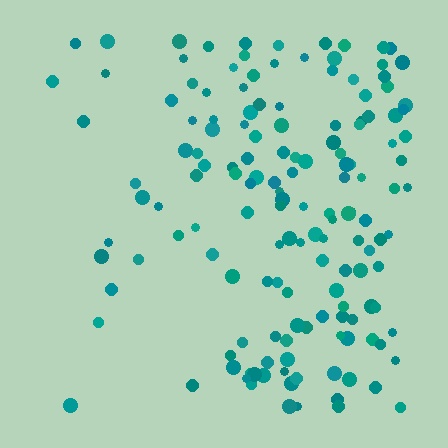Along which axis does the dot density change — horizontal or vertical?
Horizontal.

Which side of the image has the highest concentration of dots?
The right.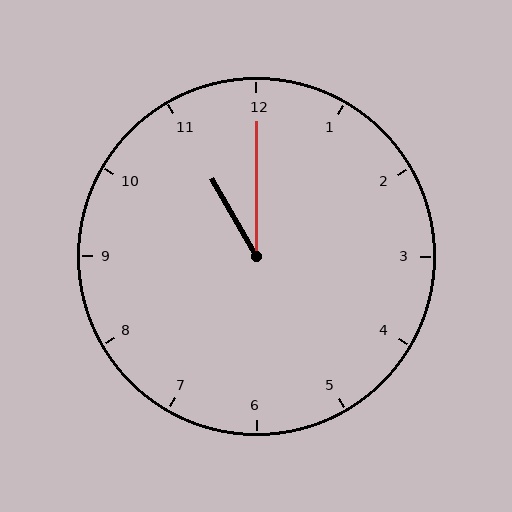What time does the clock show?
11:00.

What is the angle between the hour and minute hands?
Approximately 30 degrees.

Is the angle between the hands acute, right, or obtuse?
It is acute.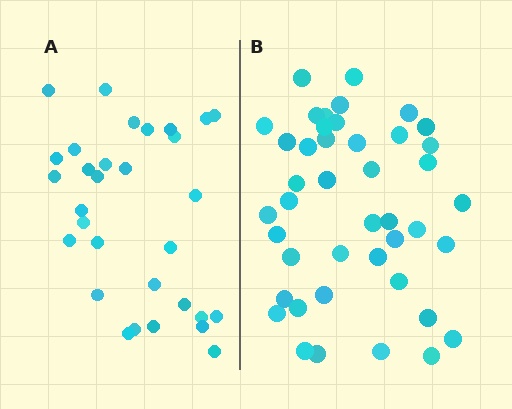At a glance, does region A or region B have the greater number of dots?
Region B (the right region) has more dots.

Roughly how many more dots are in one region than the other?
Region B has roughly 12 or so more dots than region A.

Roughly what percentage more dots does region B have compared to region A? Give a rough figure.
About 40% more.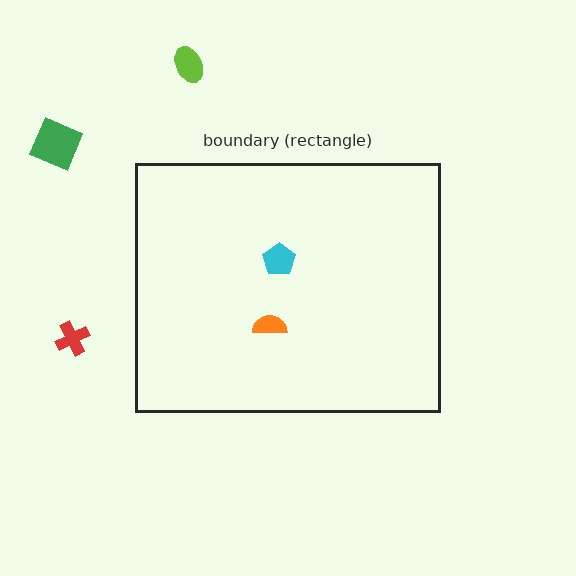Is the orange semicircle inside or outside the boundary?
Inside.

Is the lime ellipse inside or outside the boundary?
Outside.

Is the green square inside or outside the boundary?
Outside.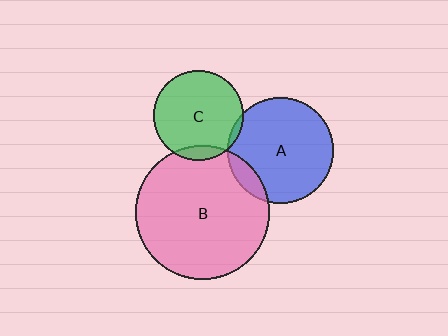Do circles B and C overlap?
Yes.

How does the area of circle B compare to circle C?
Approximately 2.2 times.